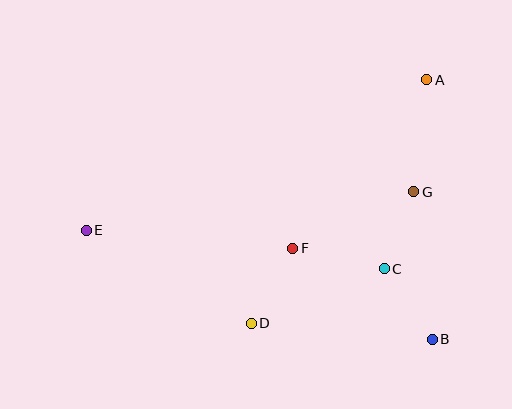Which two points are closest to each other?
Points C and G are closest to each other.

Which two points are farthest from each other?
Points A and E are farthest from each other.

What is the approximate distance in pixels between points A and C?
The distance between A and C is approximately 194 pixels.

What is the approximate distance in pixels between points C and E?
The distance between C and E is approximately 300 pixels.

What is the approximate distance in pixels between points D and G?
The distance between D and G is approximately 209 pixels.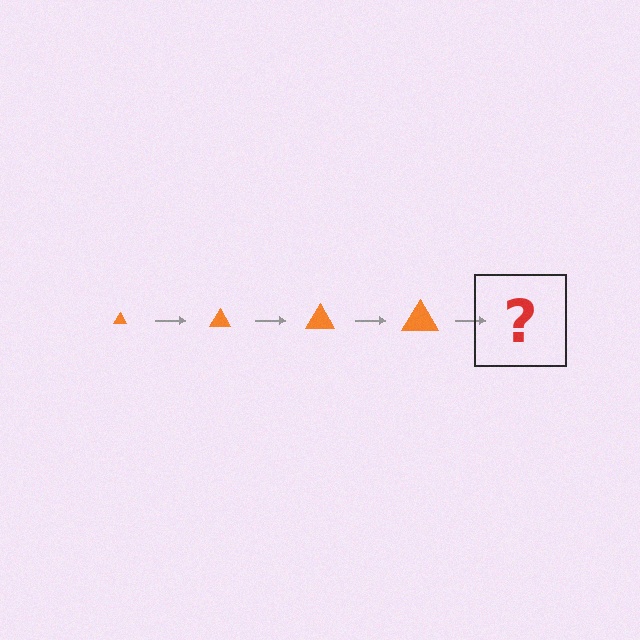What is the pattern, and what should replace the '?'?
The pattern is that the triangle gets progressively larger each step. The '?' should be an orange triangle, larger than the previous one.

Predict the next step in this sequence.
The next step is an orange triangle, larger than the previous one.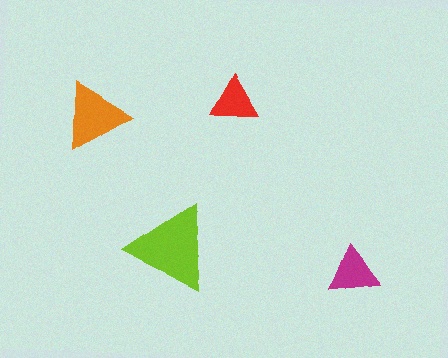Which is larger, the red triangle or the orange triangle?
The orange one.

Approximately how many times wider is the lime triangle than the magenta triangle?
About 1.5 times wider.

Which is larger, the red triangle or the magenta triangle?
The magenta one.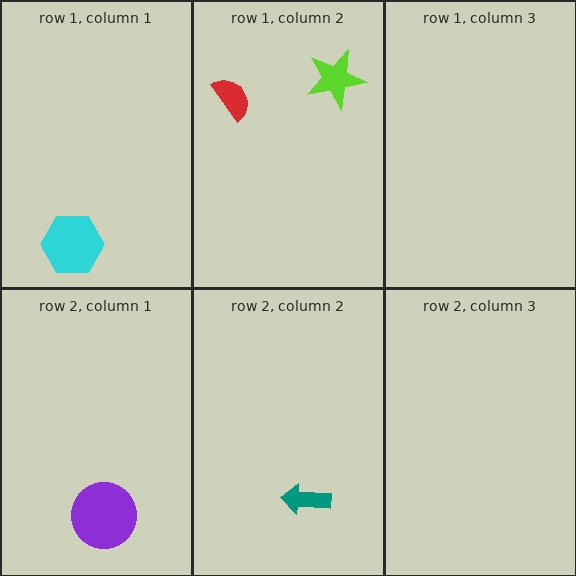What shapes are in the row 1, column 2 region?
The lime star, the red semicircle.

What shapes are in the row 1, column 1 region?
The cyan hexagon.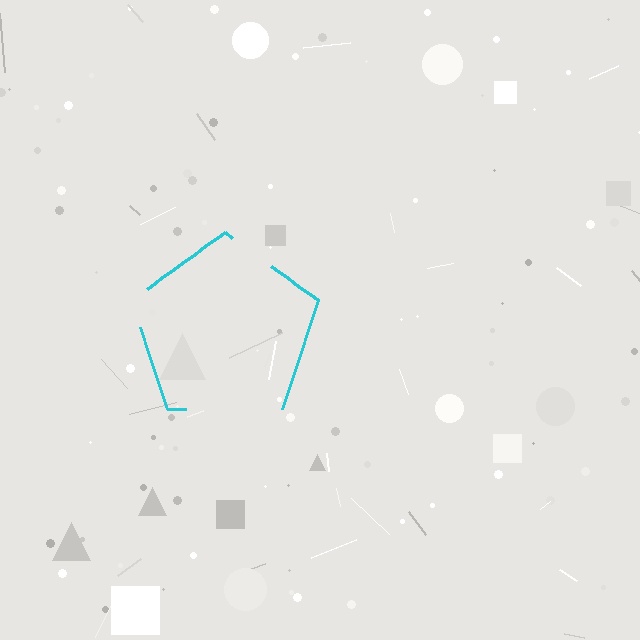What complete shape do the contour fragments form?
The contour fragments form a pentagon.